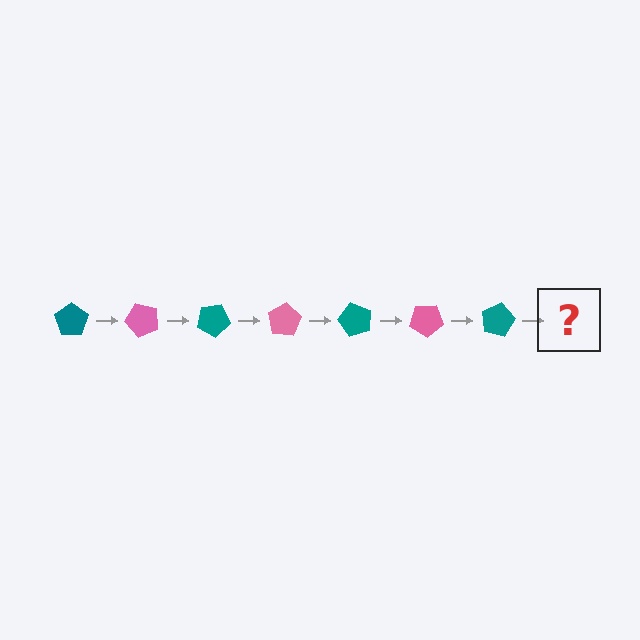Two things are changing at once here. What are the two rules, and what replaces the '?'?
The two rules are that it rotates 50 degrees each step and the color cycles through teal and pink. The '?' should be a pink pentagon, rotated 350 degrees from the start.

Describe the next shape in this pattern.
It should be a pink pentagon, rotated 350 degrees from the start.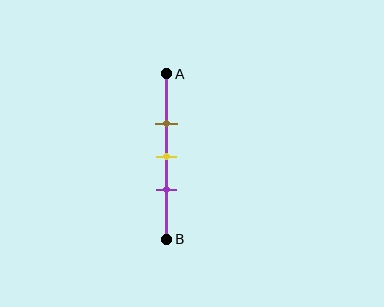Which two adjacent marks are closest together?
The yellow and purple marks are the closest adjacent pair.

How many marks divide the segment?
There are 3 marks dividing the segment.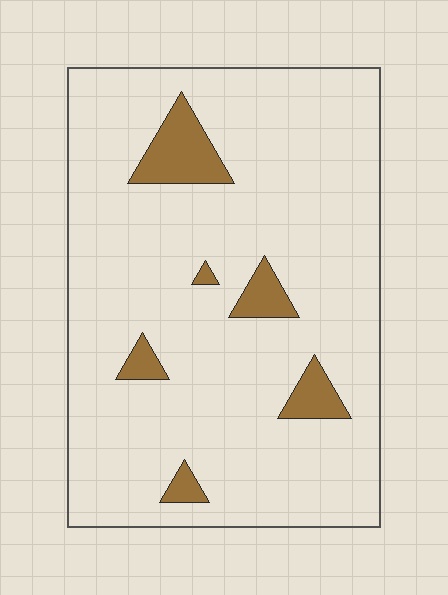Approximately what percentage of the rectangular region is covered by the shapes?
Approximately 10%.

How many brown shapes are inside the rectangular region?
6.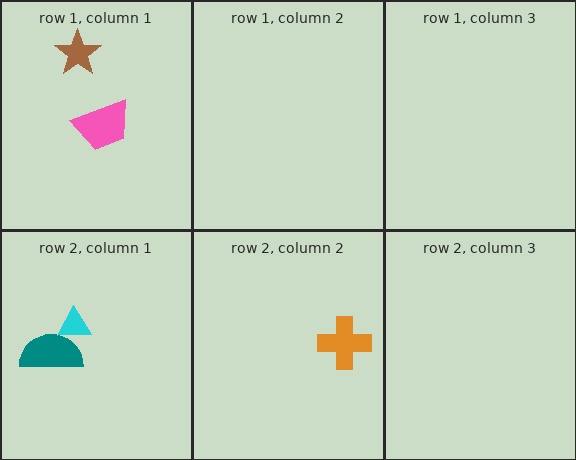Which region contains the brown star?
The row 1, column 1 region.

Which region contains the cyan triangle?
The row 2, column 1 region.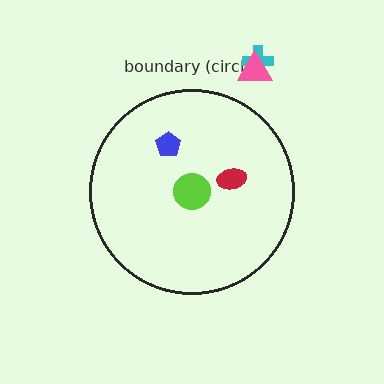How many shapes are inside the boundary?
3 inside, 2 outside.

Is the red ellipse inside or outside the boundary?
Inside.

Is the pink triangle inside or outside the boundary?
Outside.